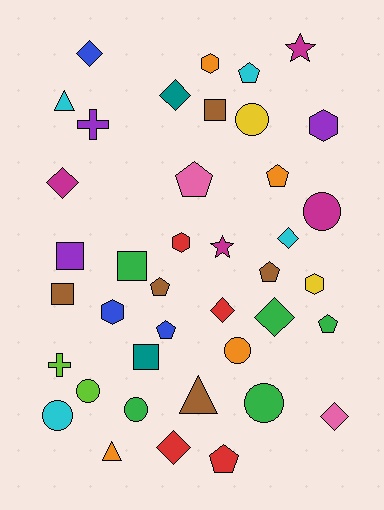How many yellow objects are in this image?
There are 2 yellow objects.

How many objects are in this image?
There are 40 objects.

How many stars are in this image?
There are 2 stars.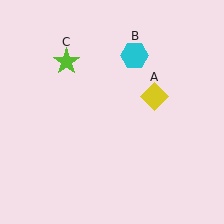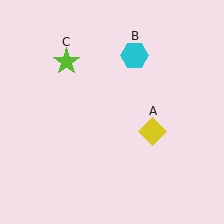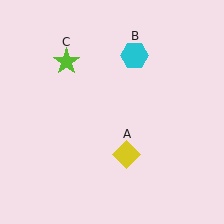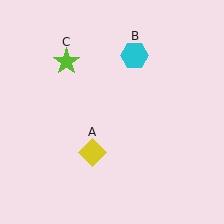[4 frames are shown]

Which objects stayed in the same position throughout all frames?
Cyan hexagon (object B) and lime star (object C) remained stationary.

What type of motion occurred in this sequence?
The yellow diamond (object A) rotated clockwise around the center of the scene.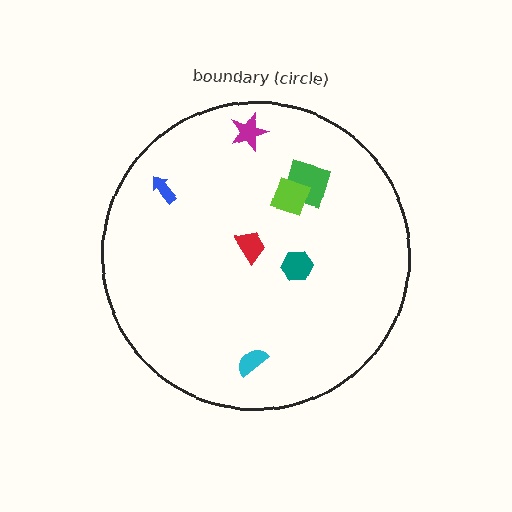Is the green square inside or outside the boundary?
Inside.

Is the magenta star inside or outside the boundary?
Inside.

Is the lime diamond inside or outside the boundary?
Inside.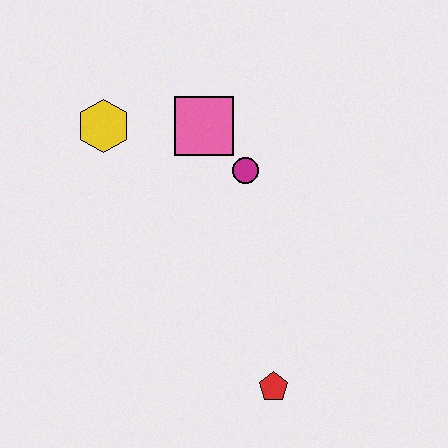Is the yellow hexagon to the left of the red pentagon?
Yes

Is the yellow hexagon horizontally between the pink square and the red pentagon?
No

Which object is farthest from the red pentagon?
The yellow hexagon is farthest from the red pentagon.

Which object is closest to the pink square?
The magenta circle is closest to the pink square.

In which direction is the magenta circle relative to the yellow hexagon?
The magenta circle is to the right of the yellow hexagon.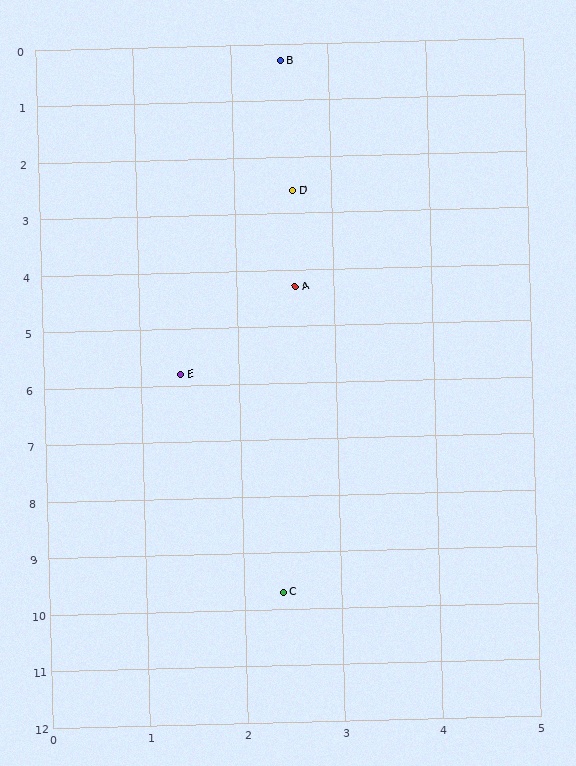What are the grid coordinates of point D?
Point D is at approximately (2.6, 2.6).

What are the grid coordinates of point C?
Point C is at approximately (2.4, 9.7).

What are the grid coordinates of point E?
Point E is at approximately (1.4, 5.8).